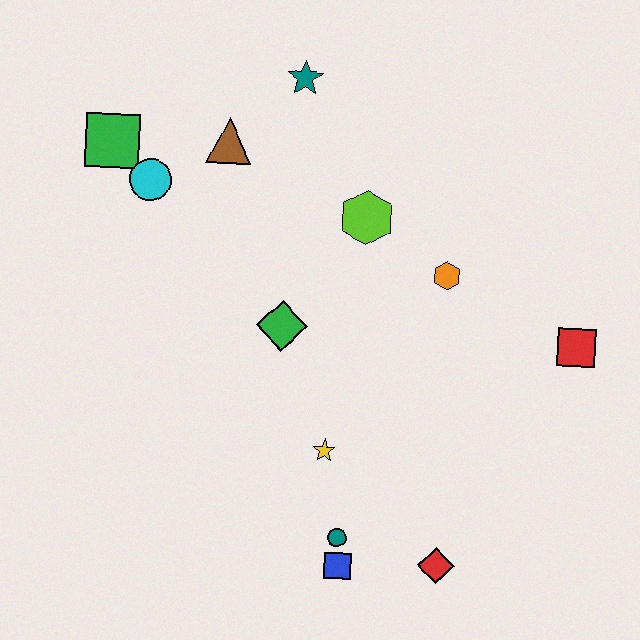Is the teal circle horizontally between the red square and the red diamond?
No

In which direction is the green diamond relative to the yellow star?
The green diamond is above the yellow star.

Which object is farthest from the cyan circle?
The red diamond is farthest from the cyan circle.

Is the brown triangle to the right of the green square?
Yes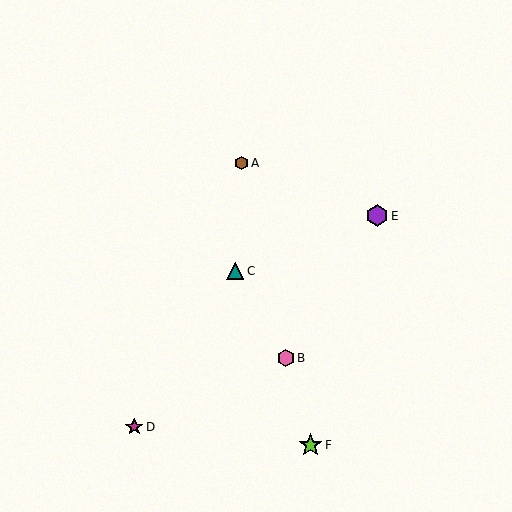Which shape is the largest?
The lime star (labeled F) is the largest.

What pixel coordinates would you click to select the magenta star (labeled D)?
Click at (134, 427) to select the magenta star D.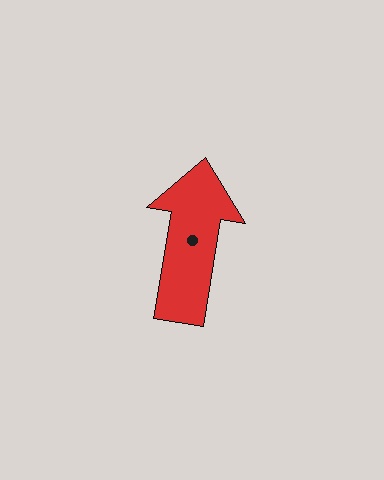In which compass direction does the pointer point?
North.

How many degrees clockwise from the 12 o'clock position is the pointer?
Approximately 9 degrees.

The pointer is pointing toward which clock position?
Roughly 12 o'clock.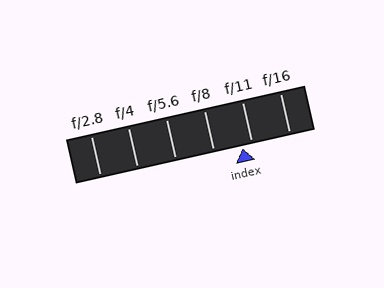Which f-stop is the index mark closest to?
The index mark is closest to f/11.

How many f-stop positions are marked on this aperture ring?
There are 6 f-stop positions marked.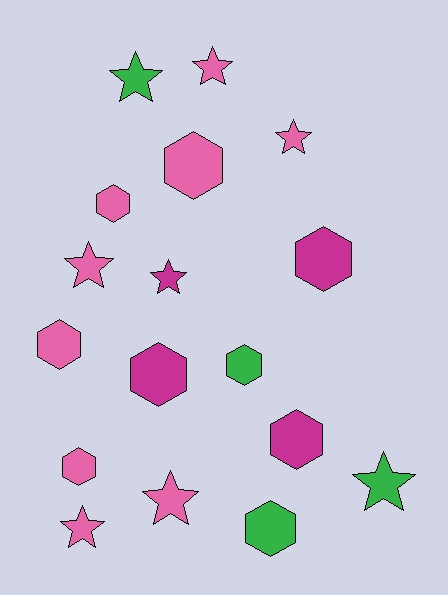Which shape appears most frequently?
Hexagon, with 9 objects.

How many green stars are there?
There are 2 green stars.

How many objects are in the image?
There are 17 objects.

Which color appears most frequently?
Pink, with 9 objects.